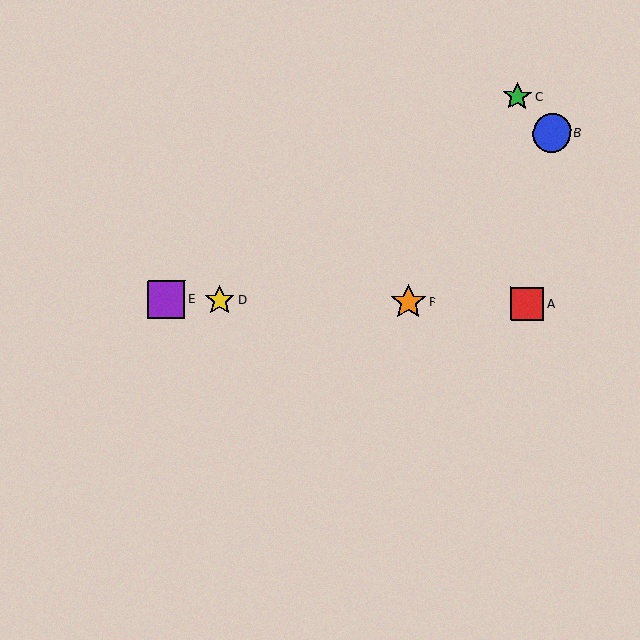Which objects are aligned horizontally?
Objects A, D, E, F are aligned horizontally.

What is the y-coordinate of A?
Object A is at y≈304.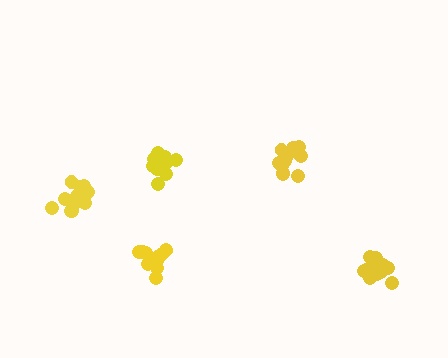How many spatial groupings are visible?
There are 5 spatial groupings.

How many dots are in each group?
Group 1: 17 dots, Group 2: 14 dots, Group 3: 12 dots, Group 4: 14 dots, Group 5: 12 dots (69 total).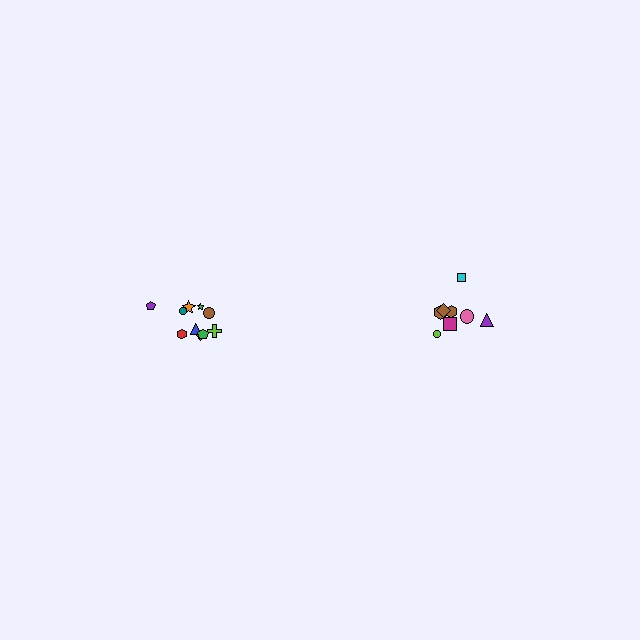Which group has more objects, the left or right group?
The left group.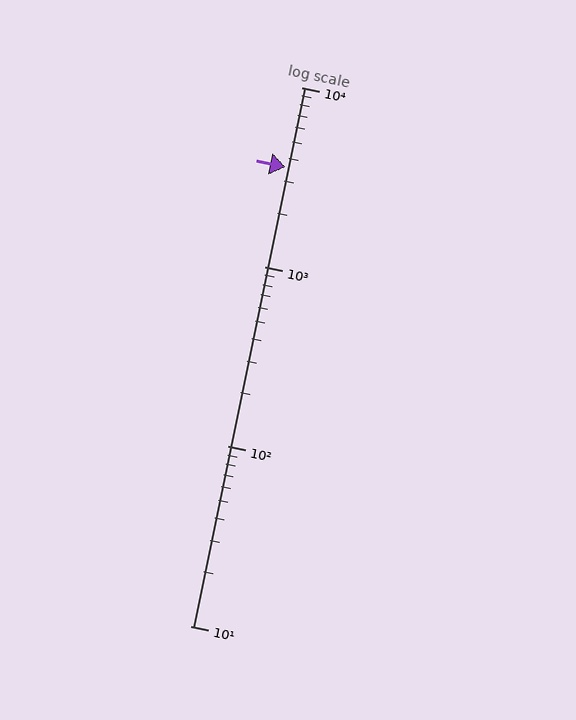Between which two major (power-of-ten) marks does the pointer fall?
The pointer is between 1000 and 10000.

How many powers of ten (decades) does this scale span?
The scale spans 3 decades, from 10 to 10000.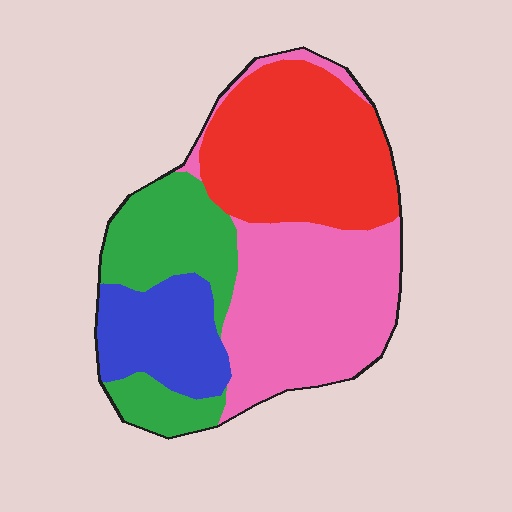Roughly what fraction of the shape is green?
Green covers around 20% of the shape.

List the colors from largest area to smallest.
From largest to smallest: pink, red, green, blue.